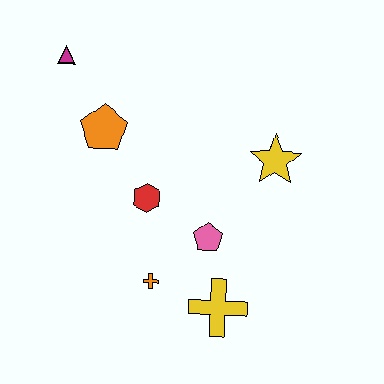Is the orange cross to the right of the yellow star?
No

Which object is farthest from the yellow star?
The magenta triangle is farthest from the yellow star.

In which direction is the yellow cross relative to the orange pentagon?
The yellow cross is below the orange pentagon.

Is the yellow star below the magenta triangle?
Yes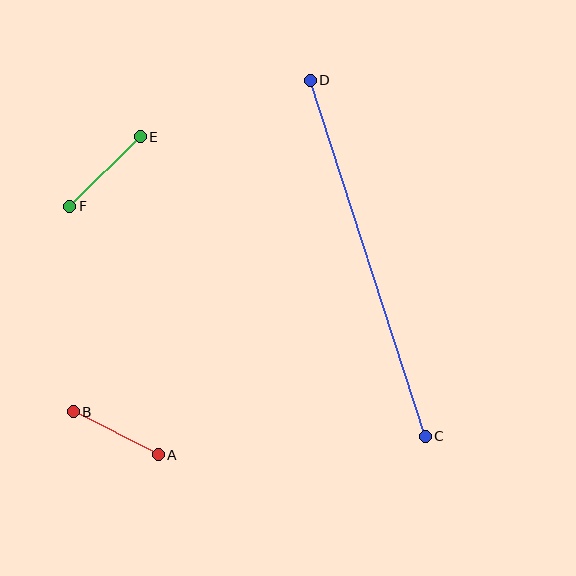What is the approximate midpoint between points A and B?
The midpoint is at approximately (116, 433) pixels.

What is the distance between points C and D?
The distance is approximately 374 pixels.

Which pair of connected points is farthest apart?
Points C and D are farthest apart.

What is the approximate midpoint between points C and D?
The midpoint is at approximately (368, 258) pixels.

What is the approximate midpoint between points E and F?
The midpoint is at approximately (105, 171) pixels.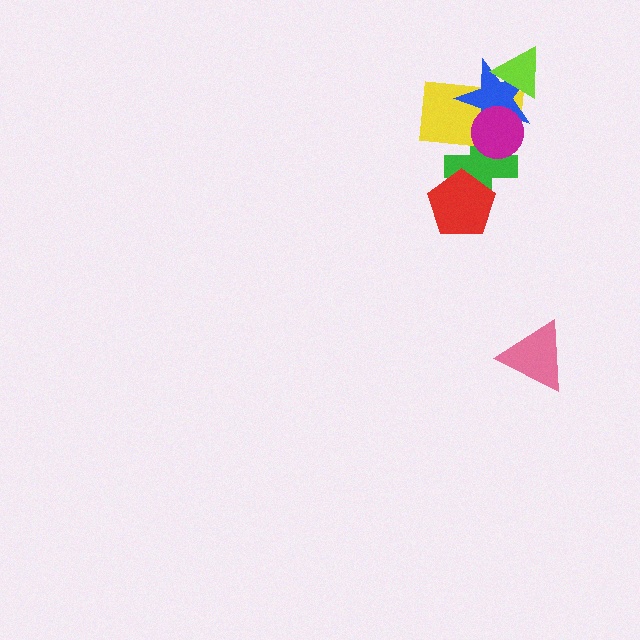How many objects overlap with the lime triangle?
2 objects overlap with the lime triangle.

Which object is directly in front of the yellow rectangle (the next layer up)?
The blue star is directly in front of the yellow rectangle.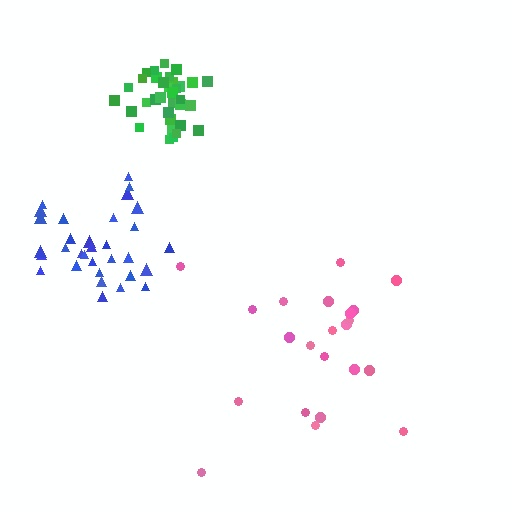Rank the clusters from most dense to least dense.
green, blue, pink.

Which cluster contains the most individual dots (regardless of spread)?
Green (34).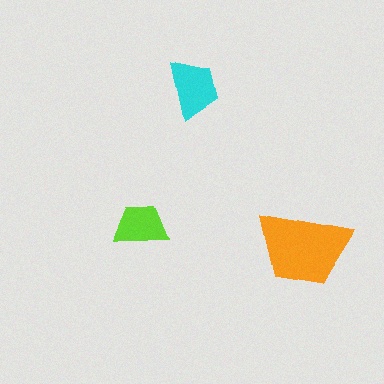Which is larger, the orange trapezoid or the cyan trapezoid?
The orange one.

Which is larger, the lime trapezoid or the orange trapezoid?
The orange one.